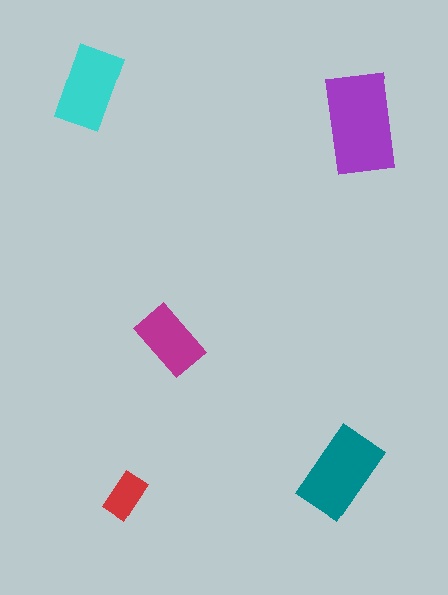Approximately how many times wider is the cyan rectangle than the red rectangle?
About 2 times wider.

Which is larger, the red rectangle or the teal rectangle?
The teal one.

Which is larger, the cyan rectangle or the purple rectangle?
The purple one.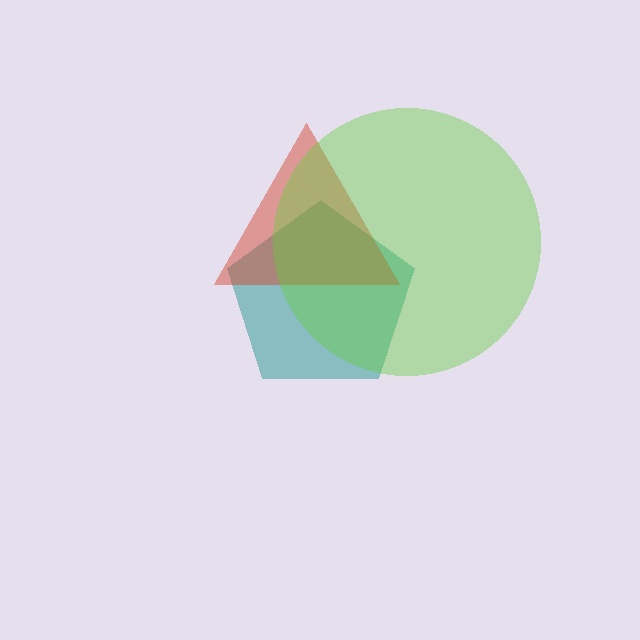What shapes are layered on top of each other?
The layered shapes are: a teal pentagon, a red triangle, a lime circle.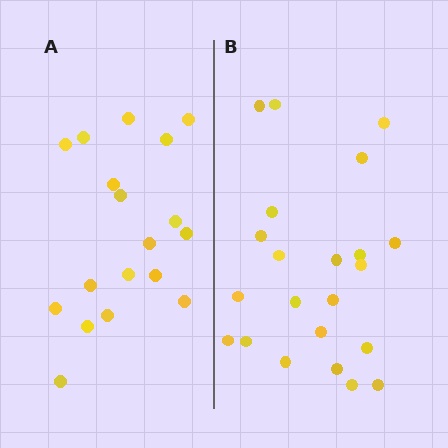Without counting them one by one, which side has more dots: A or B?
Region B (the right region) has more dots.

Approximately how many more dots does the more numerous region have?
Region B has about 4 more dots than region A.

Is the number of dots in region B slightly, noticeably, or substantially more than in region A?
Region B has only slightly more — the two regions are fairly close. The ratio is roughly 1.2 to 1.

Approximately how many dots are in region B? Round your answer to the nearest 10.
About 20 dots. (The exact count is 22, which rounds to 20.)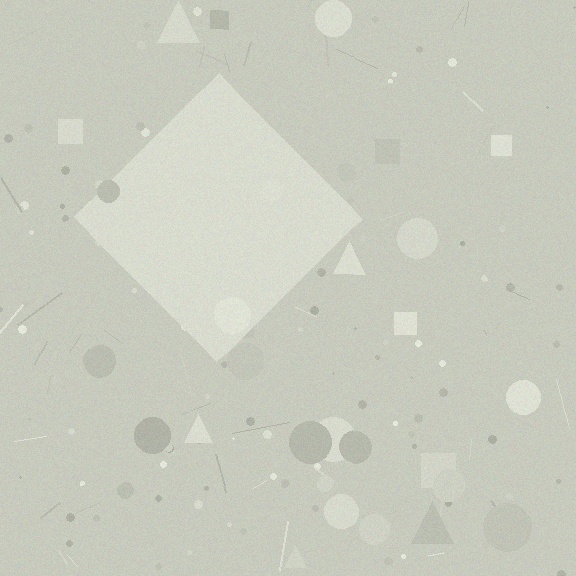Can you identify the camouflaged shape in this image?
The camouflaged shape is a diamond.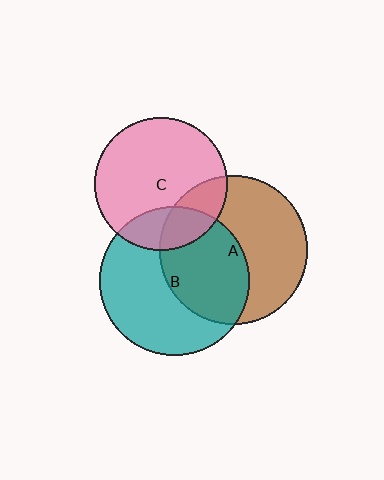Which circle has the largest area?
Circle B (teal).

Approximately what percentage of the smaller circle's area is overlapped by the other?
Approximately 20%.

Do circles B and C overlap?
Yes.